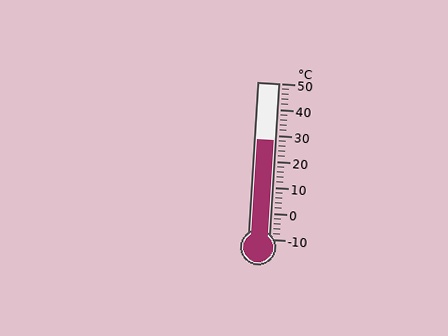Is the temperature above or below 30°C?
The temperature is below 30°C.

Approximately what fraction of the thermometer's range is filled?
The thermometer is filled to approximately 65% of its range.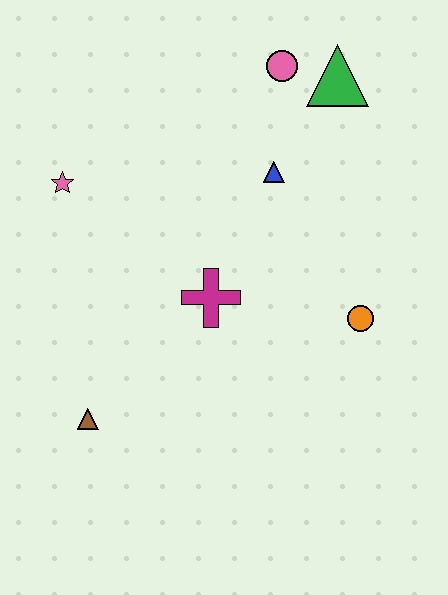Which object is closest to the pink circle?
The green triangle is closest to the pink circle.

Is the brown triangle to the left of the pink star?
No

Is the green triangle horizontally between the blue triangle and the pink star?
No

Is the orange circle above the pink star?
No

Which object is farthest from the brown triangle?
The green triangle is farthest from the brown triangle.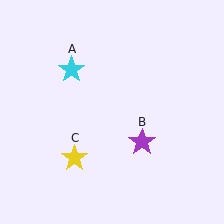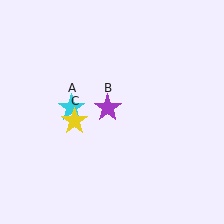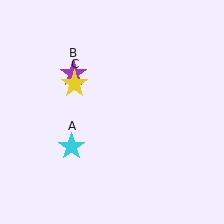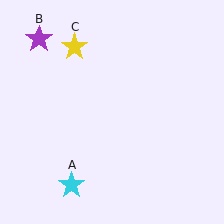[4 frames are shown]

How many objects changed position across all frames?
3 objects changed position: cyan star (object A), purple star (object B), yellow star (object C).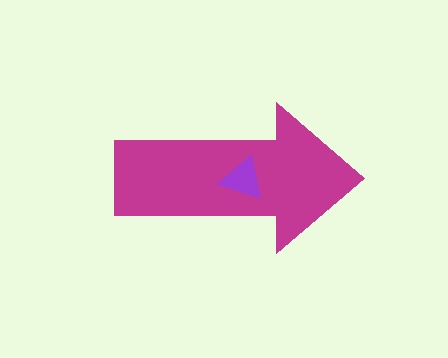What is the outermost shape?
The magenta arrow.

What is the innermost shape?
The purple triangle.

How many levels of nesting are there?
2.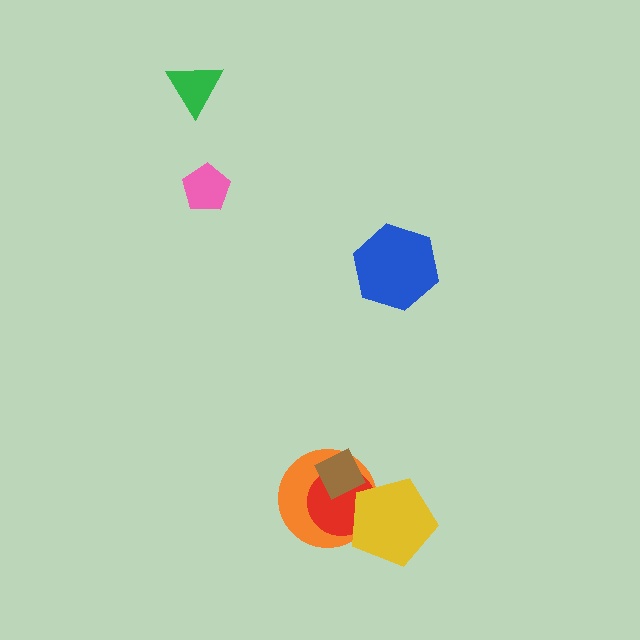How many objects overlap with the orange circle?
3 objects overlap with the orange circle.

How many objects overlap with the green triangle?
0 objects overlap with the green triangle.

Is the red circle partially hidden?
Yes, it is partially covered by another shape.